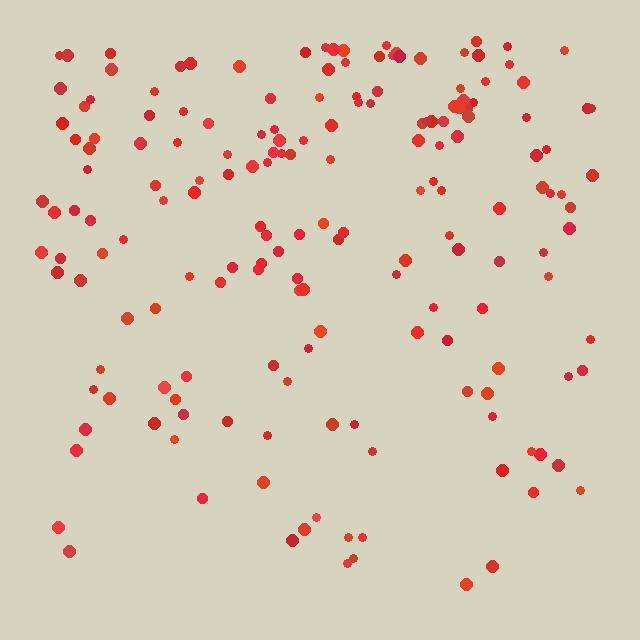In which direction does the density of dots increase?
From bottom to top, with the top side densest.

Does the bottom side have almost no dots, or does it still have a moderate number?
Still a moderate number, just noticeably fewer than the top.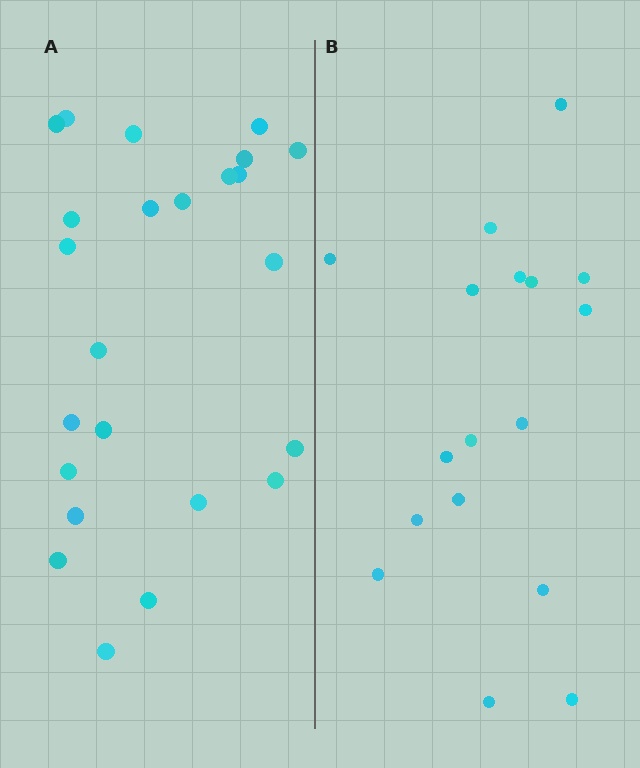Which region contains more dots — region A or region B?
Region A (the left region) has more dots.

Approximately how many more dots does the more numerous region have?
Region A has roughly 8 or so more dots than region B.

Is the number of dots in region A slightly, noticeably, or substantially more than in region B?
Region A has noticeably more, but not dramatically so. The ratio is roughly 1.4 to 1.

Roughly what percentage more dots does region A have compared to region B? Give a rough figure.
About 40% more.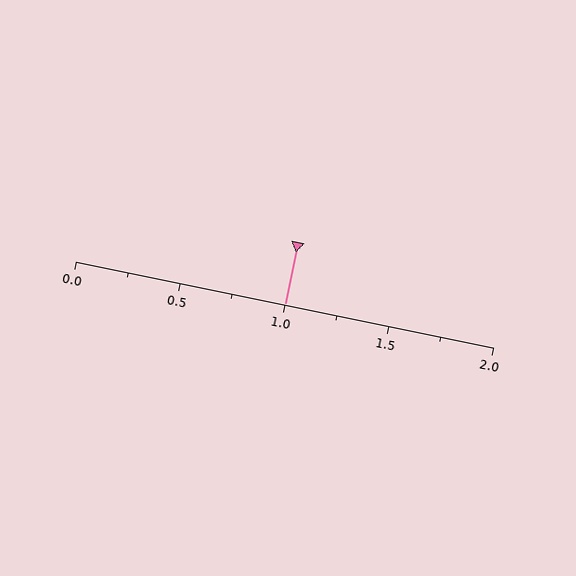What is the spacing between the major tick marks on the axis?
The major ticks are spaced 0.5 apart.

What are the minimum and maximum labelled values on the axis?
The axis runs from 0.0 to 2.0.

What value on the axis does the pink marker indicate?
The marker indicates approximately 1.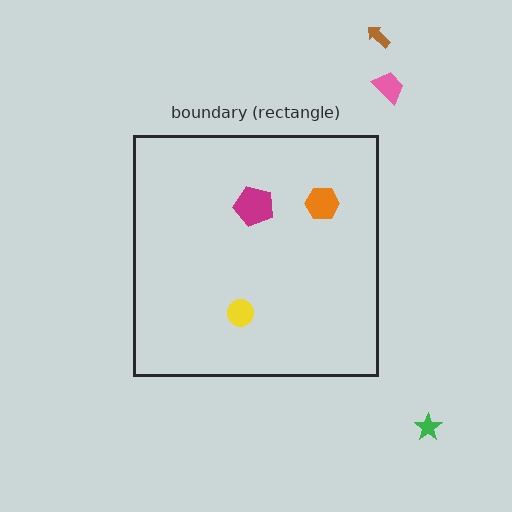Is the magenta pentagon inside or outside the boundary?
Inside.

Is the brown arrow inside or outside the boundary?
Outside.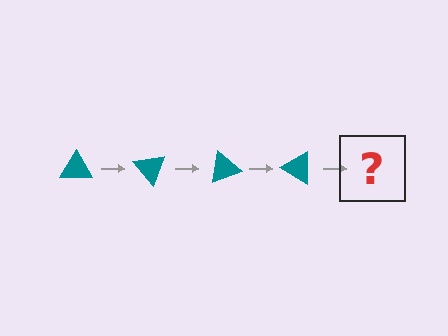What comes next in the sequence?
The next element should be a teal triangle rotated 200 degrees.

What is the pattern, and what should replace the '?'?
The pattern is that the triangle rotates 50 degrees each step. The '?' should be a teal triangle rotated 200 degrees.